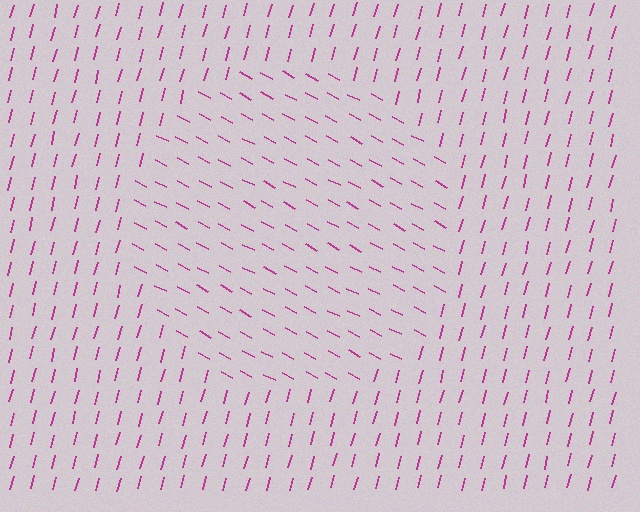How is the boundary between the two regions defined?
The boundary is defined purely by a change in line orientation (approximately 77 degrees difference). All lines are the same color and thickness.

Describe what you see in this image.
The image is filled with small magenta line segments. A circle region in the image has lines oriented differently from the surrounding lines, creating a visible texture boundary.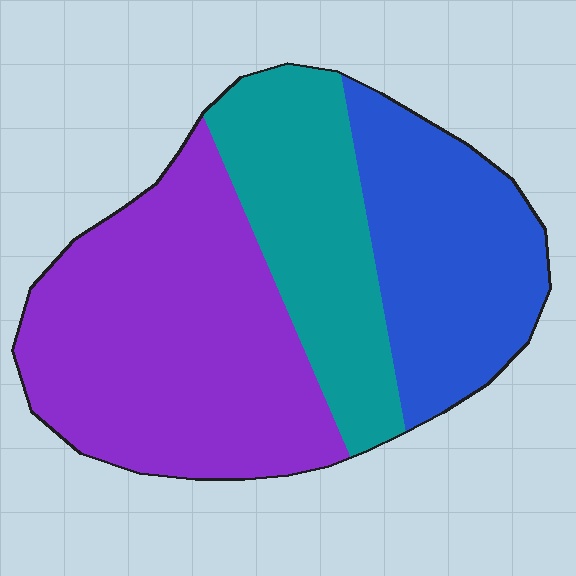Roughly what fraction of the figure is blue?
Blue covers about 30% of the figure.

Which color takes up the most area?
Purple, at roughly 45%.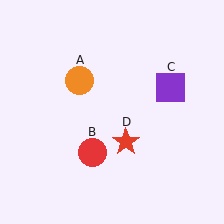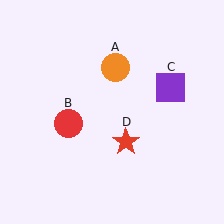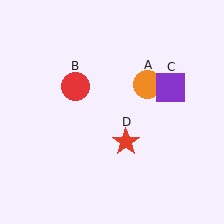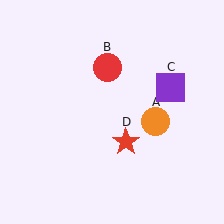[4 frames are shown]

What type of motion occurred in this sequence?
The orange circle (object A), red circle (object B) rotated clockwise around the center of the scene.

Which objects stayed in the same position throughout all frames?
Purple square (object C) and red star (object D) remained stationary.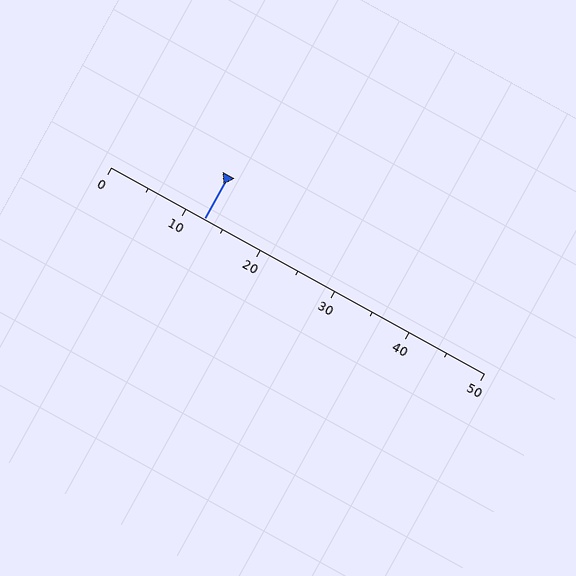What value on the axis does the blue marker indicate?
The marker indicates approximately 12.5.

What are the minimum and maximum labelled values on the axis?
The axis runs from 0 to 50.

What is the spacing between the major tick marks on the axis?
The major ticks are spaced 10 apart.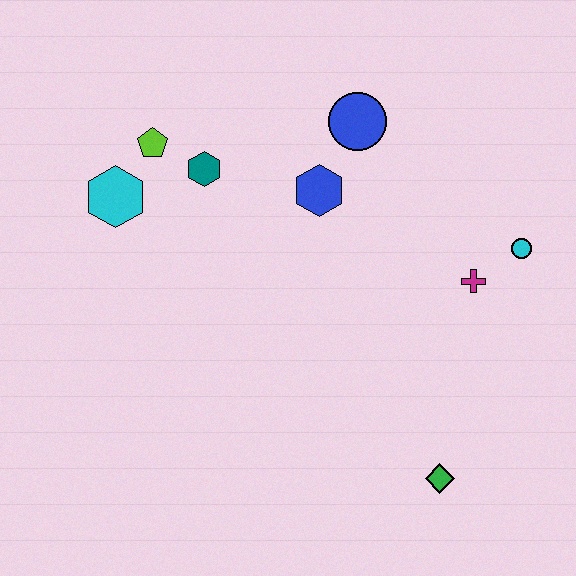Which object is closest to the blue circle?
The blue hexagon is closest to the blue circle.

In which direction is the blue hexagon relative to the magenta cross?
The blue hexagon is to the left of the magenta cross.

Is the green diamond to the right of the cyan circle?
No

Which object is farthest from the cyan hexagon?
The green diamond is farthest from the cyan hexagon.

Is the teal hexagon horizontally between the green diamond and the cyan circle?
No